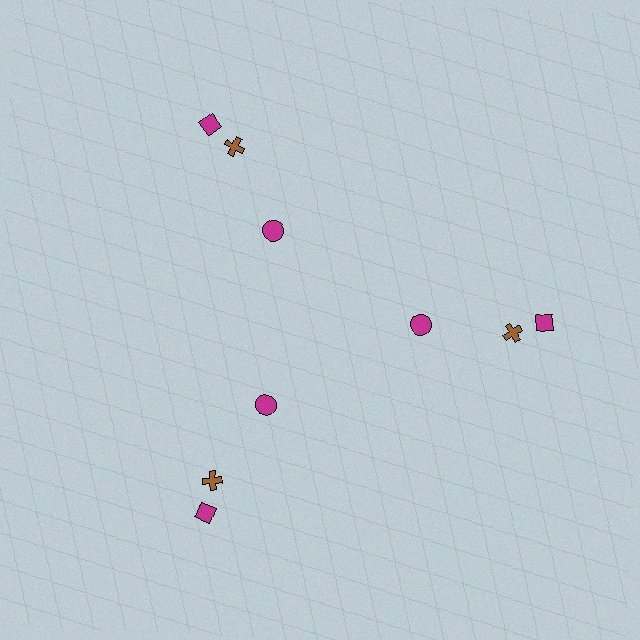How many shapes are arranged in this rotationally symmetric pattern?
There are 9 shapes, arranged in 3 groups of 3.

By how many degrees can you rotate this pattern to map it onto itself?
The pattern maps onto itself every 120 degrees of rotation.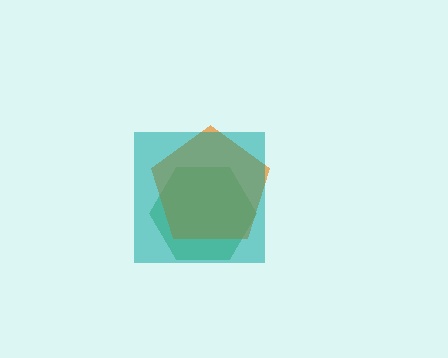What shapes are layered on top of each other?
The layered shapes are: a green hexagon, an orange pentagon, a teal square.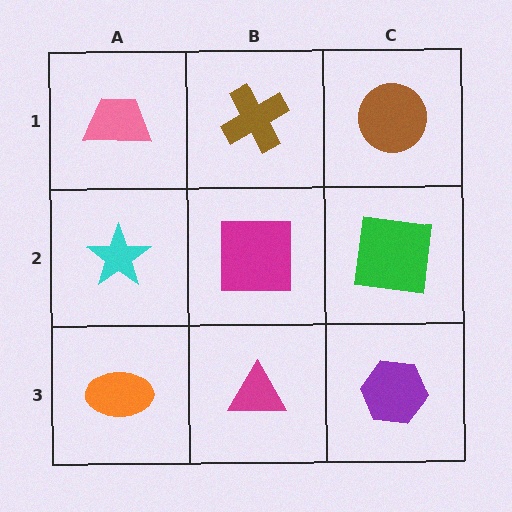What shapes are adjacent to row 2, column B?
A brown cross (row 1, column B), a magenta triangle (row 3, column B), a cyan star (row 2, column A), a green square (row 2, column C).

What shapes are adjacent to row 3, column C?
A green square (row 2, column C), a magenta triangle (row 3, column B).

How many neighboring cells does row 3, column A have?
2.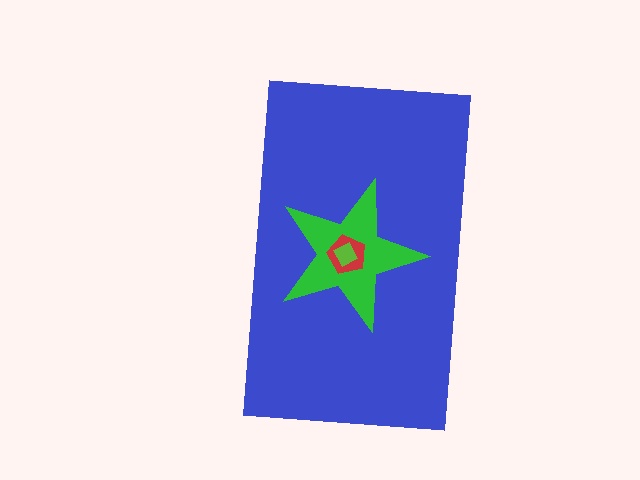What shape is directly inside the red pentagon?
The lime diamond.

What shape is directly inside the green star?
The red pentagon.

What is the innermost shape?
The lime diamond.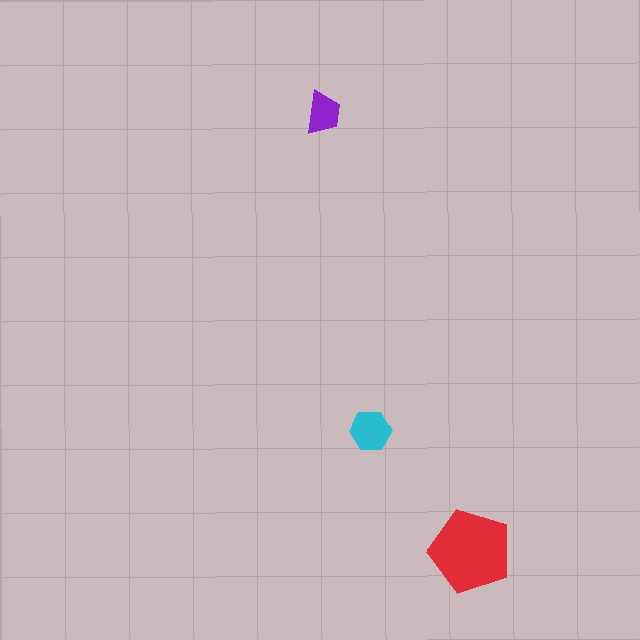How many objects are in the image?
There are 3 objects in the image.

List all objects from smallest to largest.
The purple trapezoid, the cyan hexagon, the red pentagon.